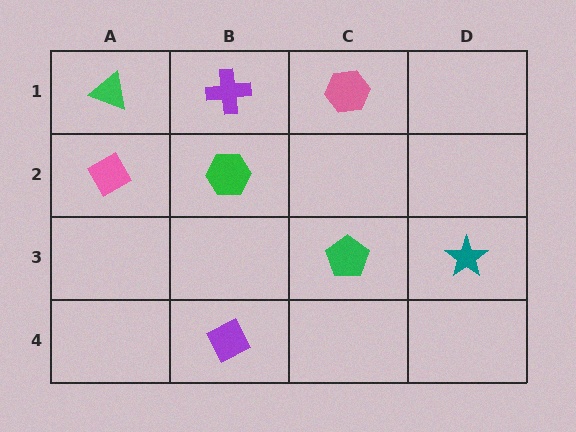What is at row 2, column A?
A pink diamond.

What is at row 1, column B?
A purple cross.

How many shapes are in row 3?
2 shapes.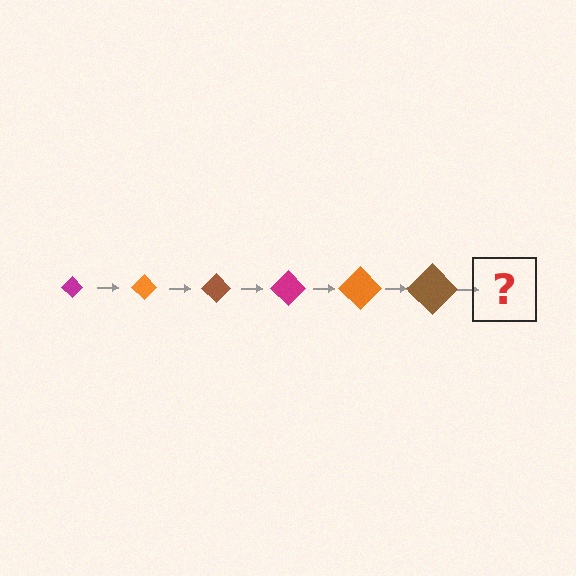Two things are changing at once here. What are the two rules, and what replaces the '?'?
The two rules are that the diamond grows larger each step and the color cycles through magenta, orange, and brown. The '?' should be a magenta diamond, larger than the previous one.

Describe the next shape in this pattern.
It should be a magenta diamond, larger than the previous one.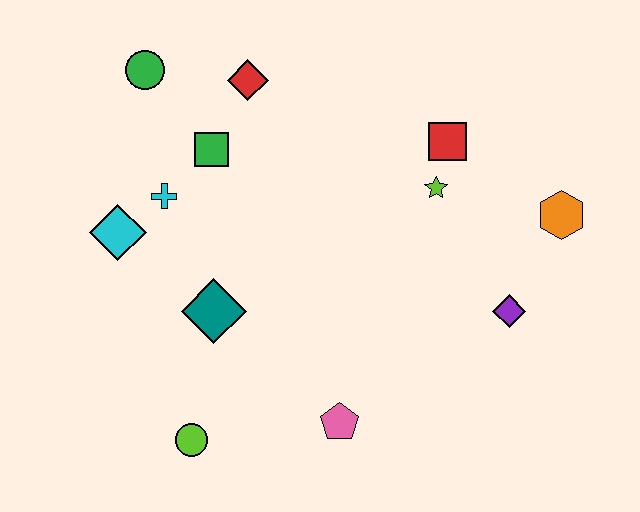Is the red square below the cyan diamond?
No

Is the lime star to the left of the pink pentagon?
No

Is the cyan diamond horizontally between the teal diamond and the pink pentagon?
No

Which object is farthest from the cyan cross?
The orange hexagon is farthest from the cyan cross.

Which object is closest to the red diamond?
The green square is closest to the red diamond.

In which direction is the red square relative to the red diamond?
The red square is to the right of the red diamond.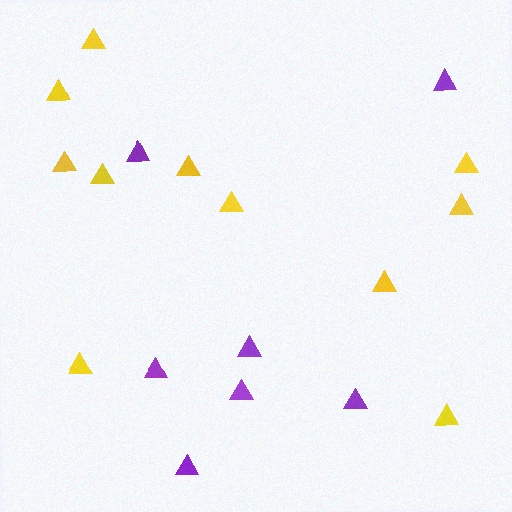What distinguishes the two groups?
There are 2 groups: one group of purple triangles (7) and one group of yellow triangles (11).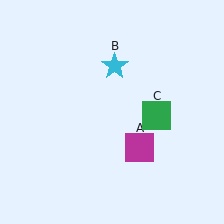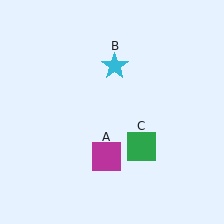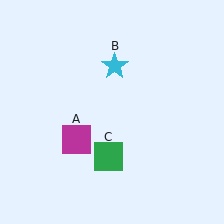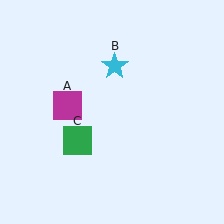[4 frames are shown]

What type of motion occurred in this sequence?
The magenta square (object A), green square (object C) rotated clockwise around the center of the scene.